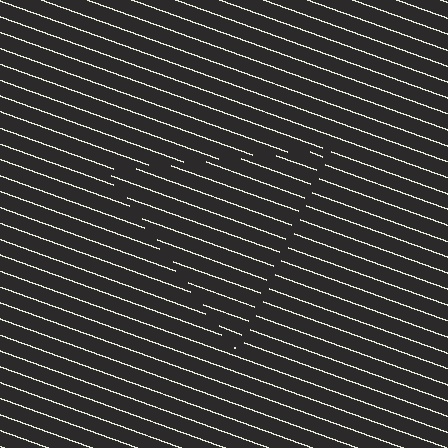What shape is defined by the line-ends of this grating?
An illusory triangle. The interior of the shape contains the same grating, shifted by half a period — the contour is defined by the phase discontinuity where line-ends from the inner and outer gratings abut.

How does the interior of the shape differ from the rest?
The interior of the shape contains the same grating, shifted by half a period — the contour is defined by the phase discontinuity where line-ends from the inner and outer gratings abut.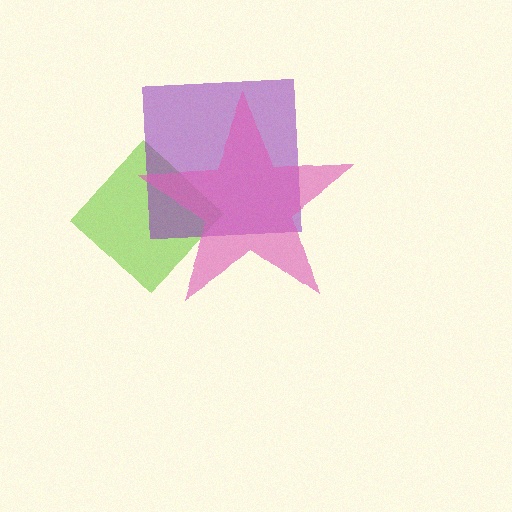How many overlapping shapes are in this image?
There are 3 overlapping shapes in the image.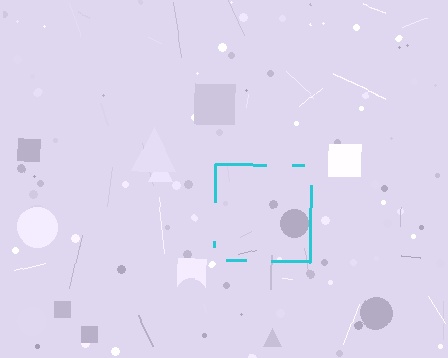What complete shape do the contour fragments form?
The contour fragments form a square.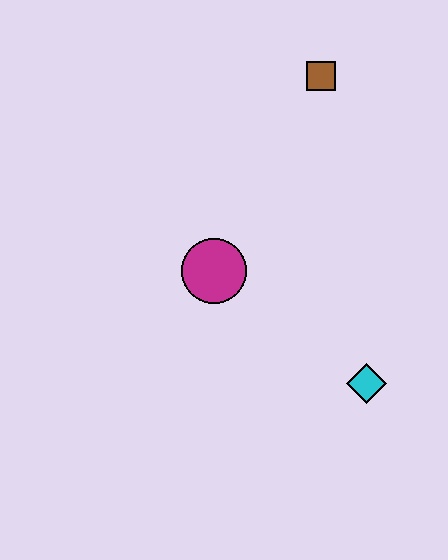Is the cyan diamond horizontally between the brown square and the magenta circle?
No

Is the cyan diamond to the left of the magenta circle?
No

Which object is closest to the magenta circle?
The cyan diamond is closest to the magenta circle.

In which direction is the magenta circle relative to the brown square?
The magenta circle is below the brown square.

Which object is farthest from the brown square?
The cyan diamond is farthest from the brown square.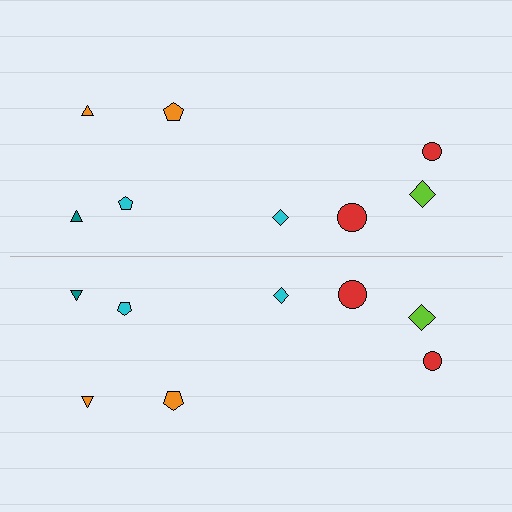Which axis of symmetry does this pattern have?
The pattern has a horizontal axis of symmetry running through the center of the image.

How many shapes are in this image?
There are 16 shapes in this image.